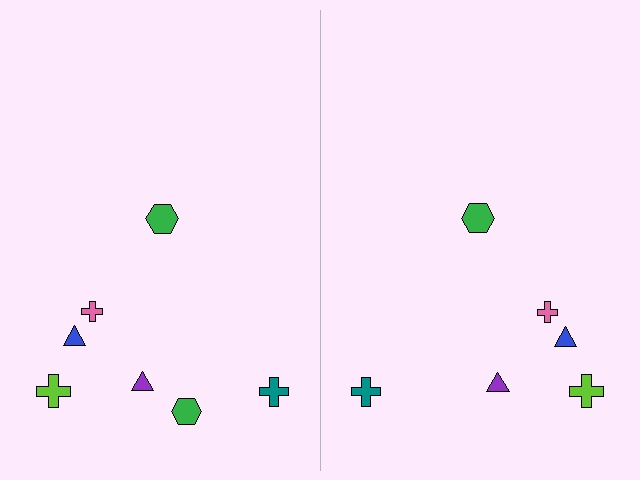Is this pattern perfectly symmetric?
No, the pattern is not perfectly symmetric. A green hexagon is missing from the right side.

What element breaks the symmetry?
A green hexagon is missing from the right side.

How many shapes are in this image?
There are 13 shapes in this image.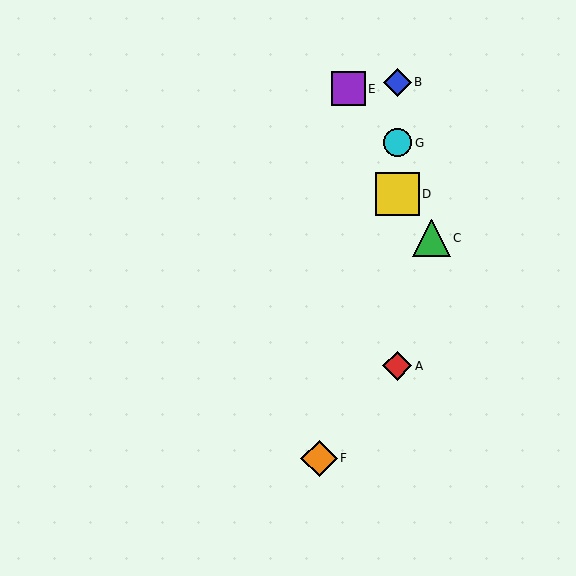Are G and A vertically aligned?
Yes, both are at x≈397.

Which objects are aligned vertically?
Objects A, B, D, G are aligned vertically.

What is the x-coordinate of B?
Object B is at x≈397.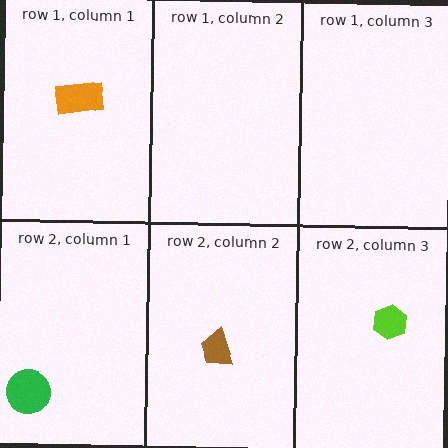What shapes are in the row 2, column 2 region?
The brown trapezoid.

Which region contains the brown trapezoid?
The row 2, column 2 region.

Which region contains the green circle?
The row 2, column 1 region.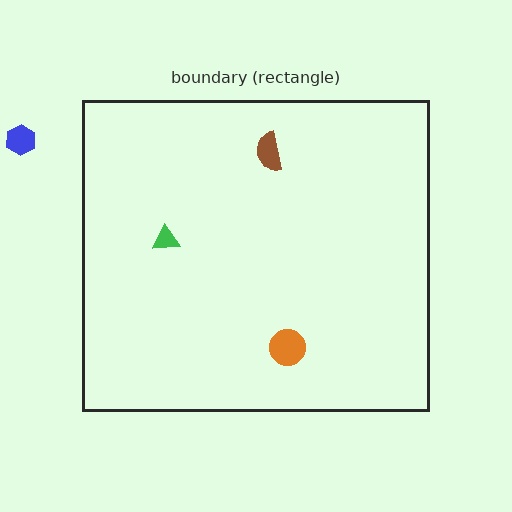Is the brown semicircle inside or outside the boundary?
Inside.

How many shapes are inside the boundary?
3 inside, 1 outside.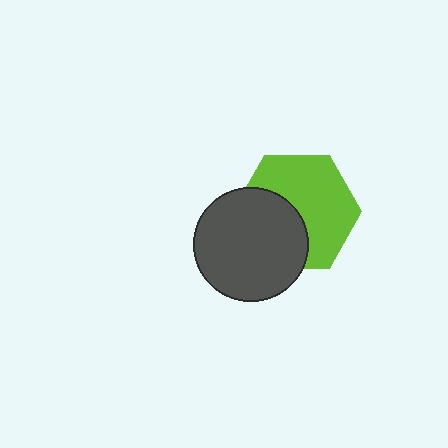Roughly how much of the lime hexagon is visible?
About half of it is visible (roughly 60%).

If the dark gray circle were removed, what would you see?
You would see the complete lime hexagon.